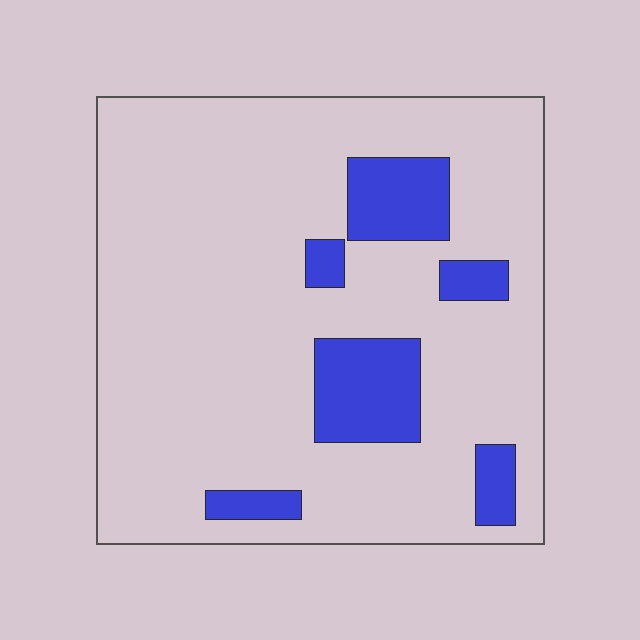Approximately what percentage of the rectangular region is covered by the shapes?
Approximately 15%.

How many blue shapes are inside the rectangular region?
6.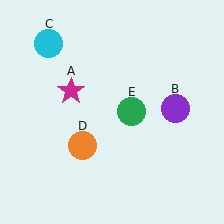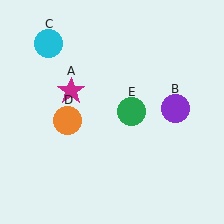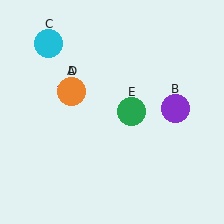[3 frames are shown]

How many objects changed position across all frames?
1 object changed position: orange circle (object D).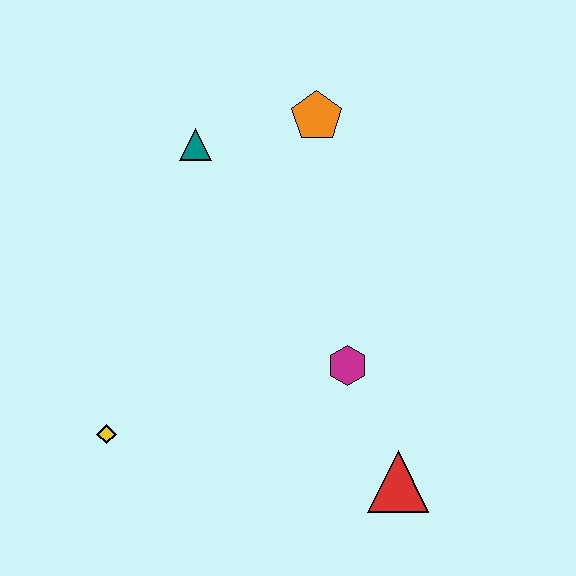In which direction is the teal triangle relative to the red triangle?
The teal triangle is above the red triangle.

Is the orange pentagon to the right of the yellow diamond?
Yes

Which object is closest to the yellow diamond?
The magenta hexagon is closest to the yellow diamond.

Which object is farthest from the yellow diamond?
The orange pentagon is farthest from the yellow diamond.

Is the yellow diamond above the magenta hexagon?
No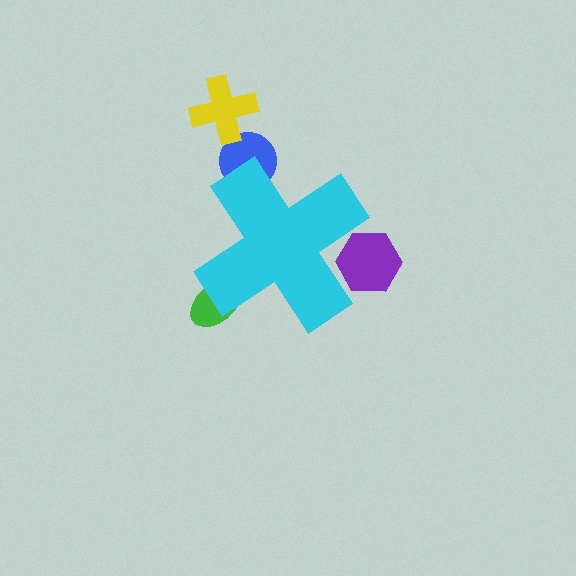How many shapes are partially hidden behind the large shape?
3 shapes are partially hidden.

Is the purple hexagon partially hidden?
Yes, the purple hexagon is partially hidden behind the cyan cross.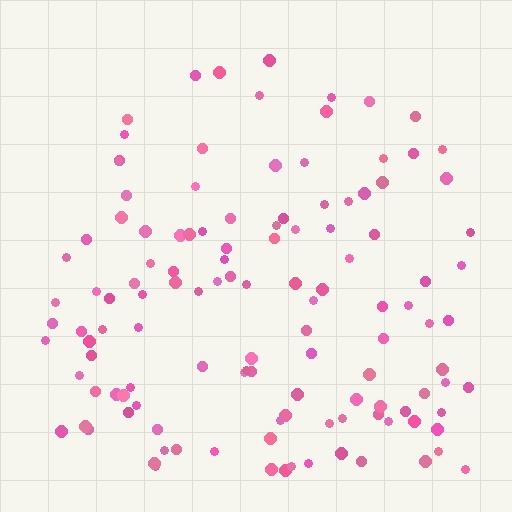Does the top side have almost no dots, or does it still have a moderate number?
Still a moderate number, just noticeably fewer than the bottom.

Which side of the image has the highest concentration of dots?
The bottom.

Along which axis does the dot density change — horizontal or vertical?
Vertical.